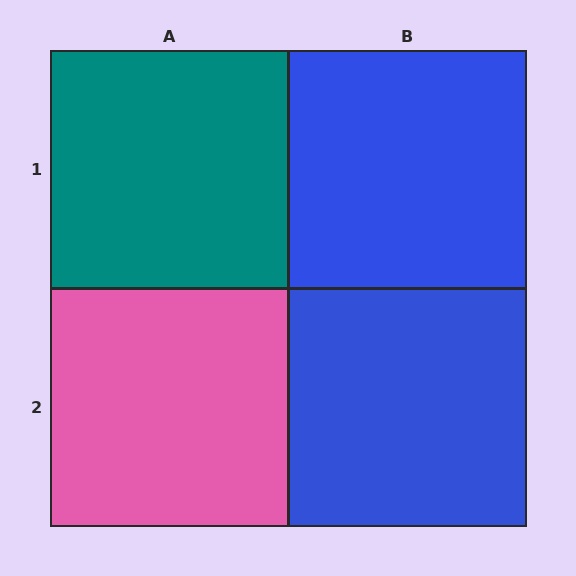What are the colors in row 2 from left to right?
Pink, blue.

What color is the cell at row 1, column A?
Teal.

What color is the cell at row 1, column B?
Blue.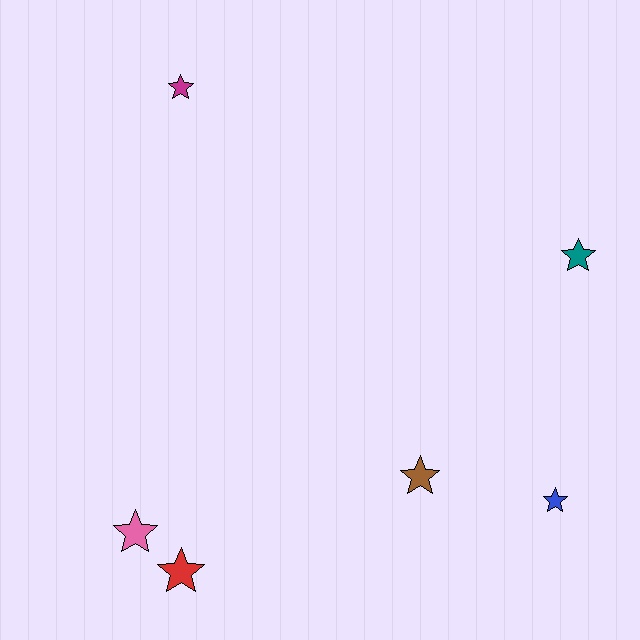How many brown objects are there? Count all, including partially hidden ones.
There is 1 brown object.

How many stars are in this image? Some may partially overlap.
There are 6 stars.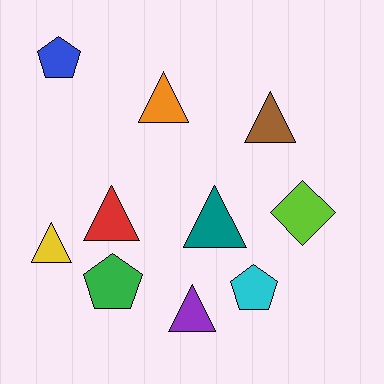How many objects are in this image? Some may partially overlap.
There are 10 objects.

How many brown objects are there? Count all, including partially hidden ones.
There is 1 brown object.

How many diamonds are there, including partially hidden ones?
There is 1 diamond.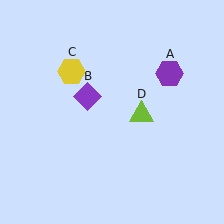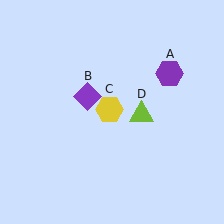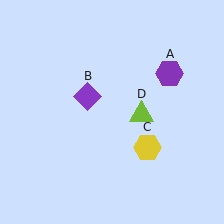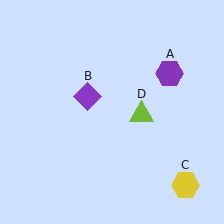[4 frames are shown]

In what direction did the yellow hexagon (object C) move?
The yellow hexagon (object C) moved down and to the right.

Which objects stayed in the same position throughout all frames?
Purple hexagon (object A) and purple diamond (object B) and lime triangle (object D) remained stationary.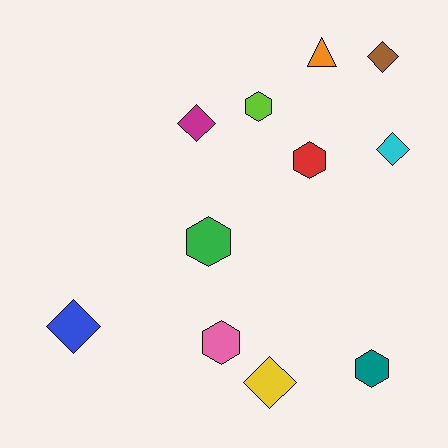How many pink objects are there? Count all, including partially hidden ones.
There is 1 pink object.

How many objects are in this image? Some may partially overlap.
There are 11 objects.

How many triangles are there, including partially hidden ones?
There is 1 triangle.